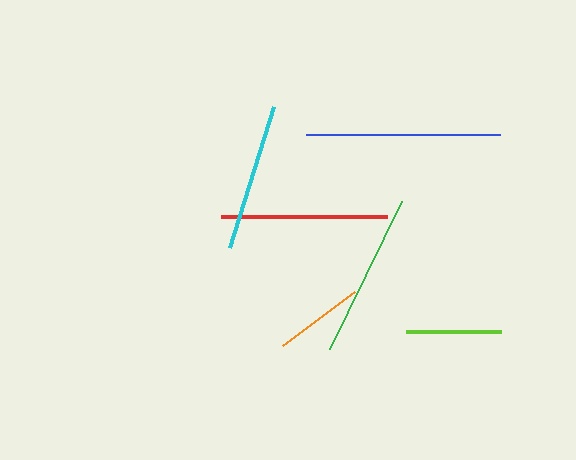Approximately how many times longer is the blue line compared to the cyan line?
The blue line is approximately 1.3 times the length of the cyan line.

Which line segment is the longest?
The blue line is the longest at approximately 194 pixels.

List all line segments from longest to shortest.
From longest to shortest: blue, red, green, cyan, lime, orange.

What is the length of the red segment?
The red segment is approximately 166 pixels long.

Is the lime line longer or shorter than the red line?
The red line is longer than the lime line.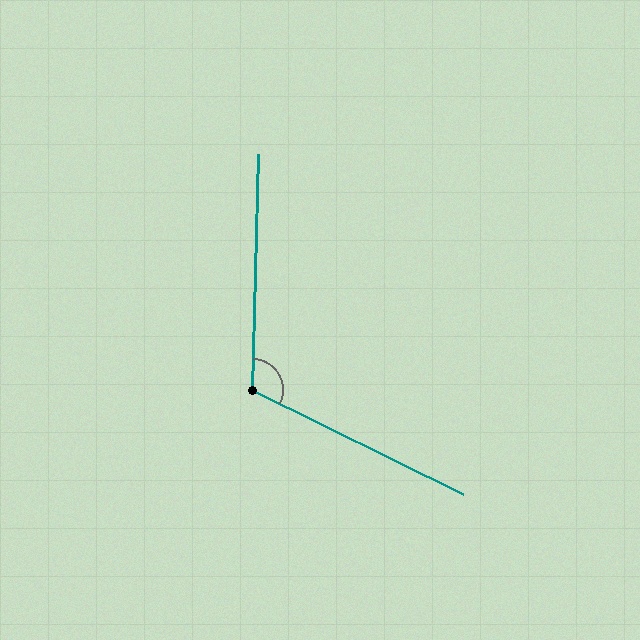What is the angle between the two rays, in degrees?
Approximately 115 degrees.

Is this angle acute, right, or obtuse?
It is obtuse.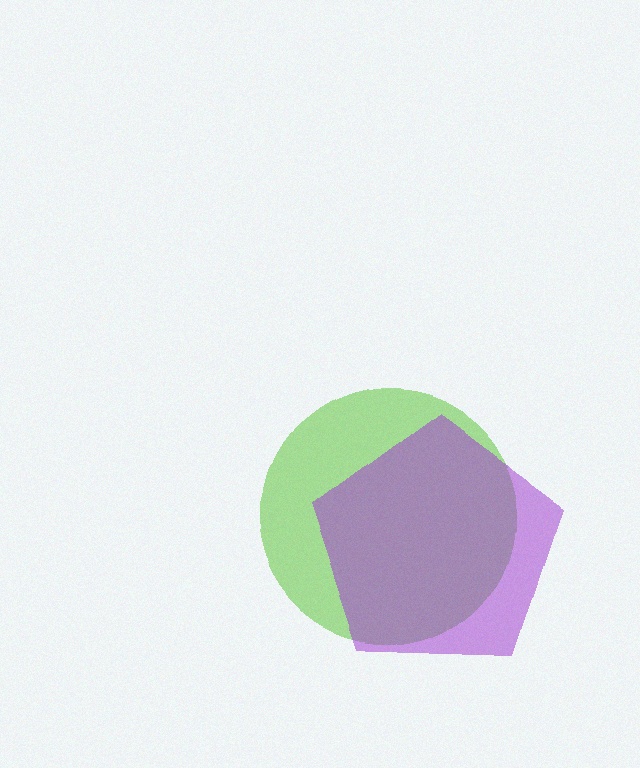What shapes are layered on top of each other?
The layered shapes are: a lime circle, a purple pentagon.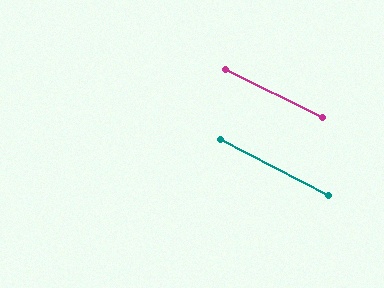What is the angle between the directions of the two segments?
Approximately 1 degree.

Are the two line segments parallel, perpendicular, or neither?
Parallel — their directions differ by only 0.9°.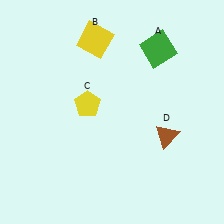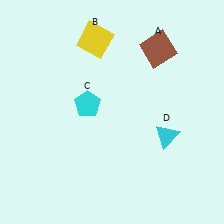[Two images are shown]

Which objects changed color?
A changed from green to brown. C changed from yellow to cyan. D changed from brown to cyan.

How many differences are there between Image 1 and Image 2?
There are 3 differences between the two images.